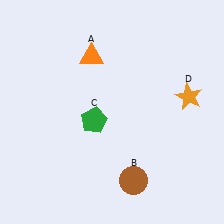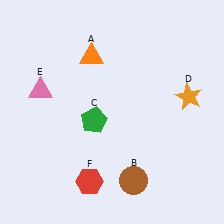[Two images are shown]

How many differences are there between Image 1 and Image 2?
There are 2 differences between the two images.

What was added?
A pink triangle (E), a red hexagon (F) were added in Image 2.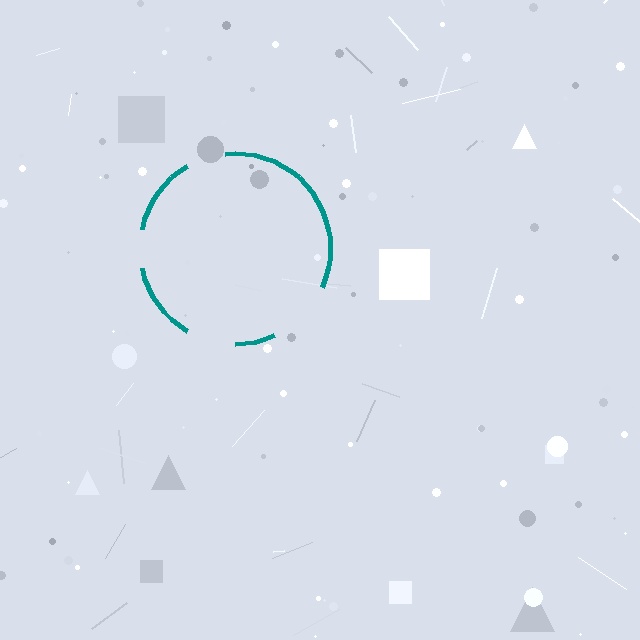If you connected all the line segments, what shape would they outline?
They would outline a circle.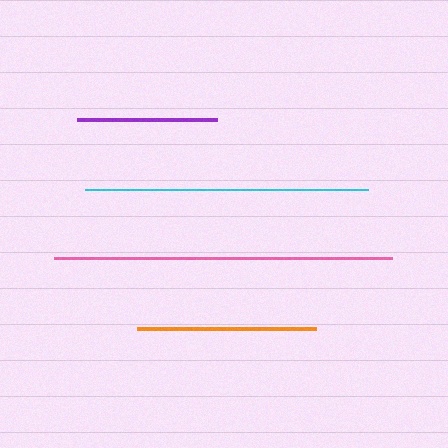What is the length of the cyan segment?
The cyan segment is approximately 283 pixels long.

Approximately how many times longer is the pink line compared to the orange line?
The pink line is approximately 1.9 times the length of the orange line.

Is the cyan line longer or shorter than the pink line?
The pink line is longer than the cyan line.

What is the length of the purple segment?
The purple segment is approximately 140 pixels long.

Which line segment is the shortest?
The purple line is the shortest at approximately 140 pixels.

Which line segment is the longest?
The pink line is the longest at approximately 338 pixels.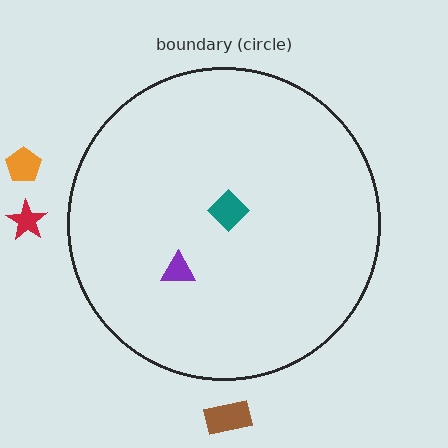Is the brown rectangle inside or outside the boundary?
Outside.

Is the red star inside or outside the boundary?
Outside.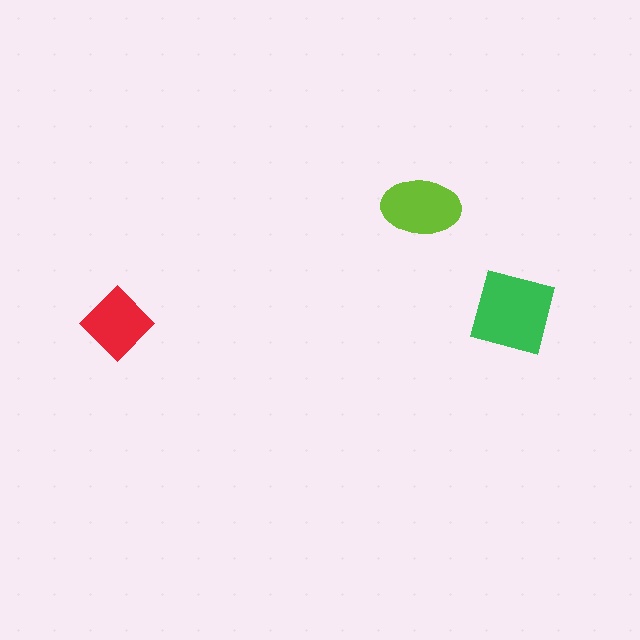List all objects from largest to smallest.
The green square, the lime ellipse, the red diamond.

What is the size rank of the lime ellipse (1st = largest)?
2nd.